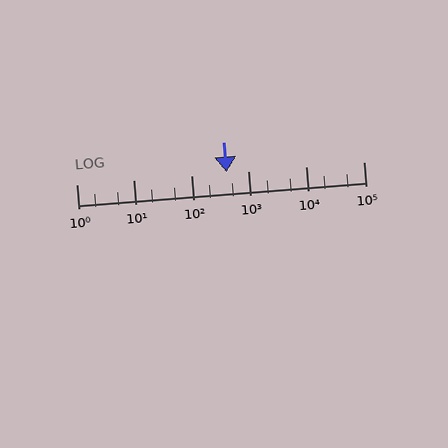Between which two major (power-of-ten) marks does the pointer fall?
The pointer is between 100 and 1000.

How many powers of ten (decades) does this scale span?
The scale spans 5 decades, from 1 to 100000.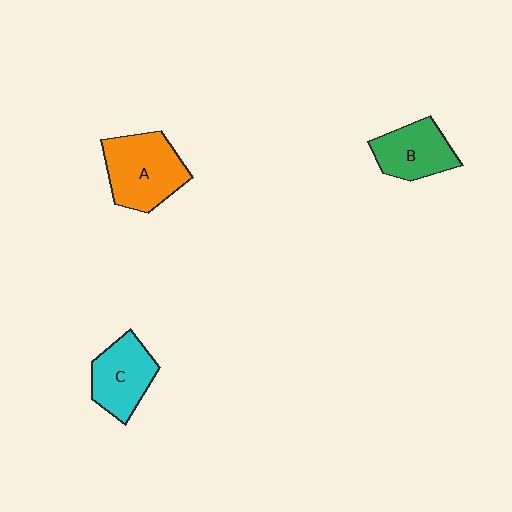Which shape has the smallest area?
Shape B (green).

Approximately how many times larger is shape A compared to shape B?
Approximately 1.4 times.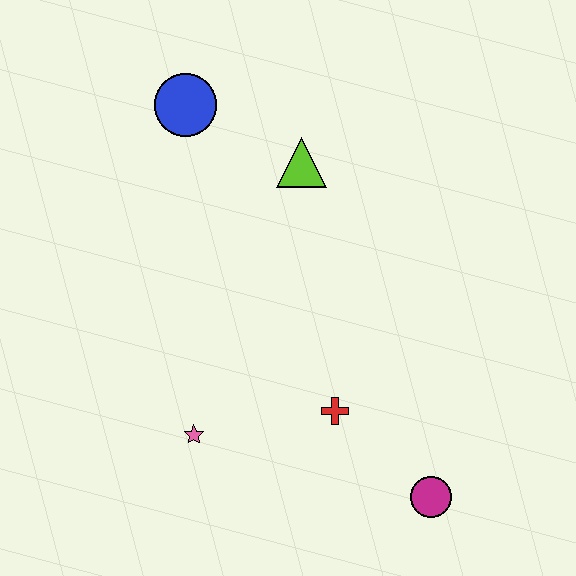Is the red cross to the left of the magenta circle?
Yes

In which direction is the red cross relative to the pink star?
The red cross is to the right of the pink star.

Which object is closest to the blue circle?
The lime triangle is closest to the blue circle.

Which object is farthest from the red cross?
The blue circle is farthest from the red cross.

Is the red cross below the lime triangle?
Yes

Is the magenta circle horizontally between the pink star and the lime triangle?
No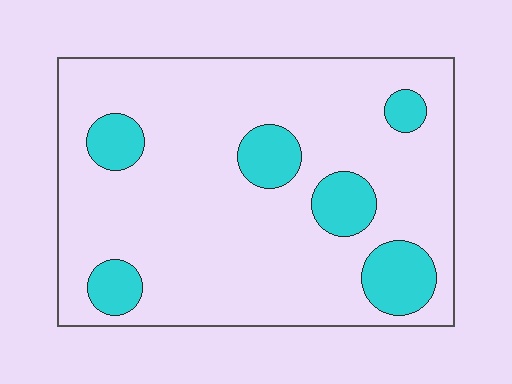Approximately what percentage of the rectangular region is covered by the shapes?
Approximately 15%.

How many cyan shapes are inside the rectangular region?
6.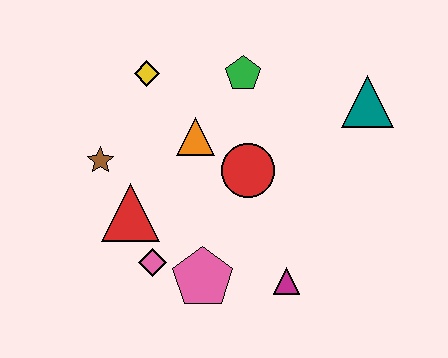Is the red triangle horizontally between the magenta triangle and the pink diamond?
No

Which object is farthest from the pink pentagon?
The teal triangle is farthest from the pink pentagon.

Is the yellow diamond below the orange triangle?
No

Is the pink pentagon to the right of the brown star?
Yes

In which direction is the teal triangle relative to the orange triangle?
The teal triangle is to the right of the orange triangle.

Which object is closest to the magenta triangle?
The pink pentagon is closest to the magenta triangle.